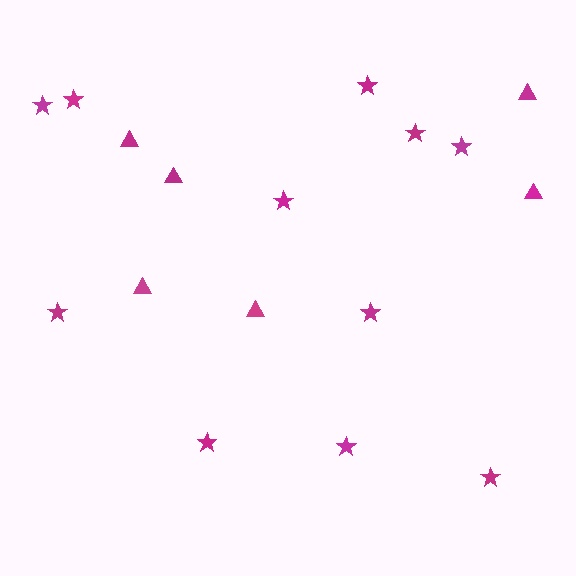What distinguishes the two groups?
There are 2 groups: one group of stars (11) and one group of triangles (6).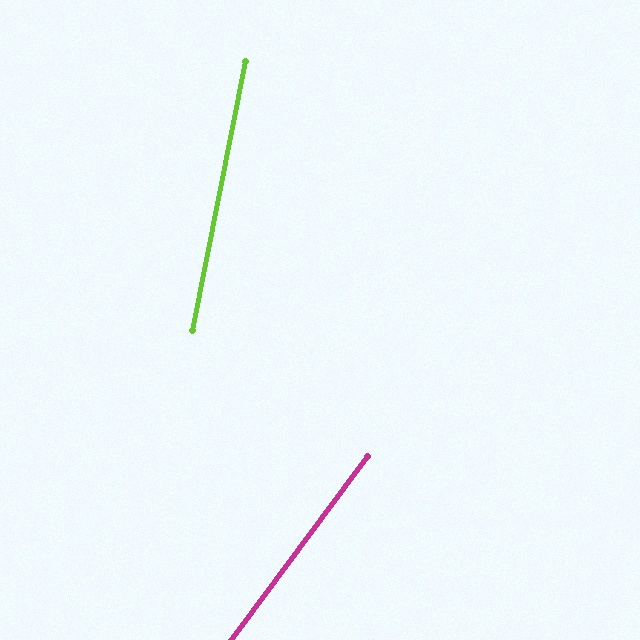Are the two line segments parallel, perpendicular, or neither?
Neither parallel nor perpendicular — they differ by about 25°.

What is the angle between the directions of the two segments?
Approximately 25 degrees.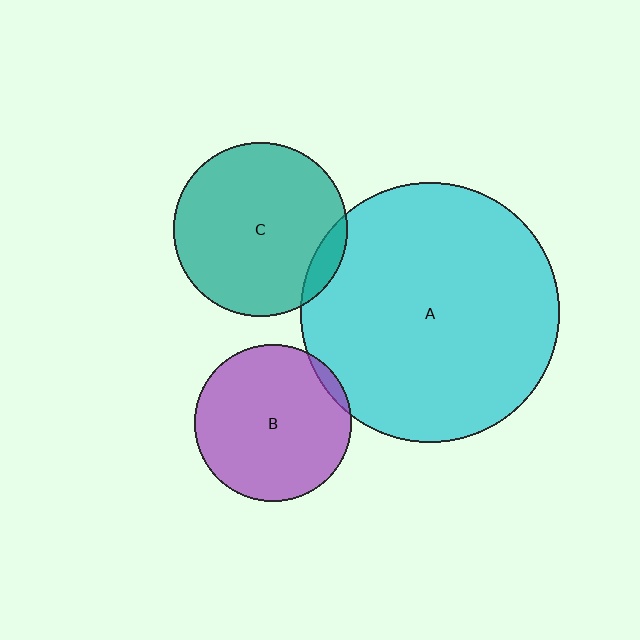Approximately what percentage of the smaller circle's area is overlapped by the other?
Approximately 10%.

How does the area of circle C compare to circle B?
Approximately 1.2 times.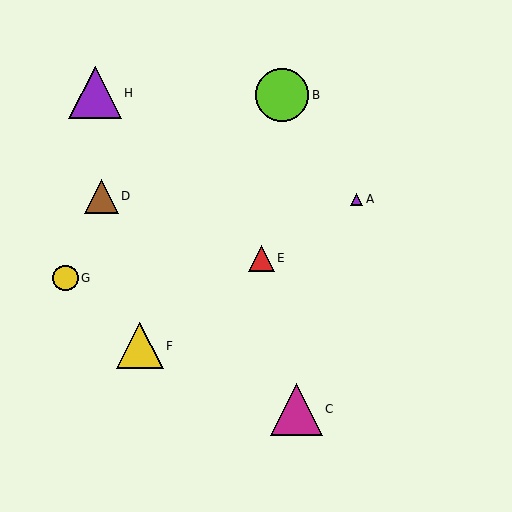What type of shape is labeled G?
Shape G is a yellow circle.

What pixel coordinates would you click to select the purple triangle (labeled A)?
Click at (357, 199) to select the purple triangle A.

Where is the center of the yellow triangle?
The center of the yellow triangle is at (140, 346).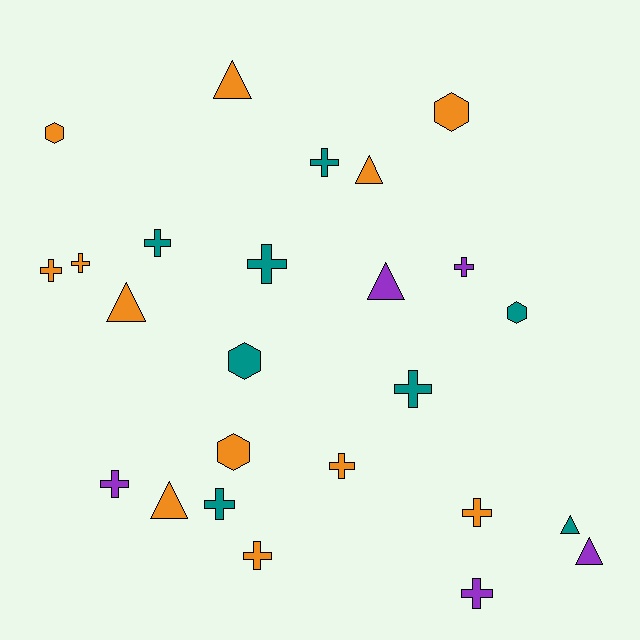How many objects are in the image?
There are 25 objects.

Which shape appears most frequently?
Cross, with 13 objects.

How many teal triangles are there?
There is 1 teal triangle.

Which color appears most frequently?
Orange, with 12 objects.